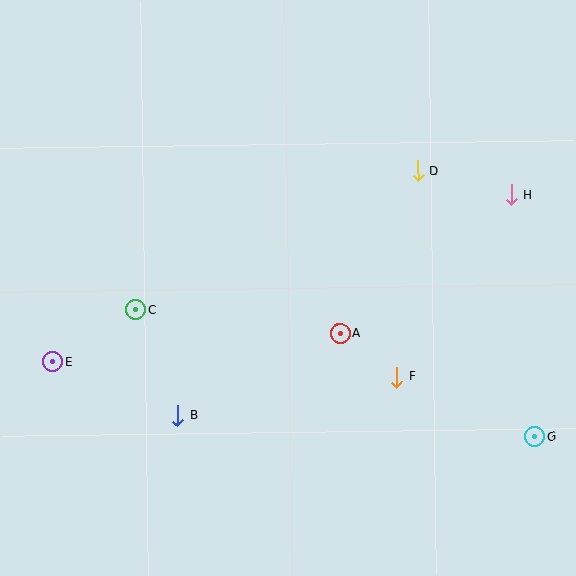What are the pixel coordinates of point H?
Point H is at (511, 195).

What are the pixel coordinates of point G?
Point G is at (535, 436).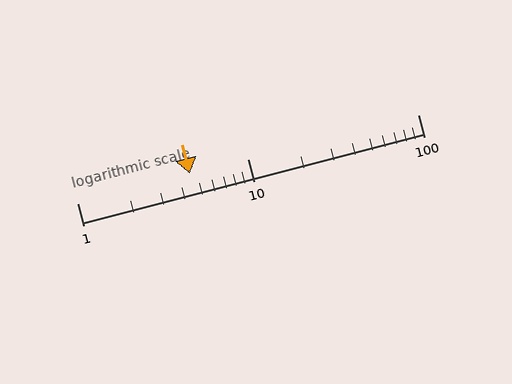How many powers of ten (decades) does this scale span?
The scale spans 2 decades, from 1 to 100.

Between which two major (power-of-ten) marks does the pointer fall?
The pointer is between 1 and 10.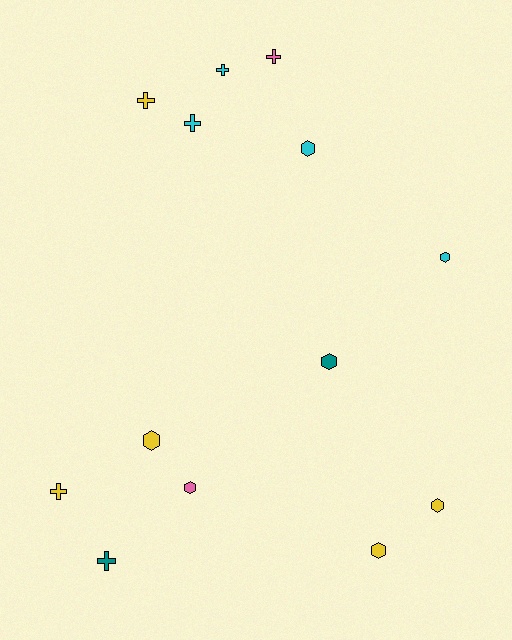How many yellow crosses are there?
There are 2 yellow crosses.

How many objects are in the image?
There are 13 objects.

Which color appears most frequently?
Yellow, with 5 objects.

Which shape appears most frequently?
Hexagon, with 7 objects.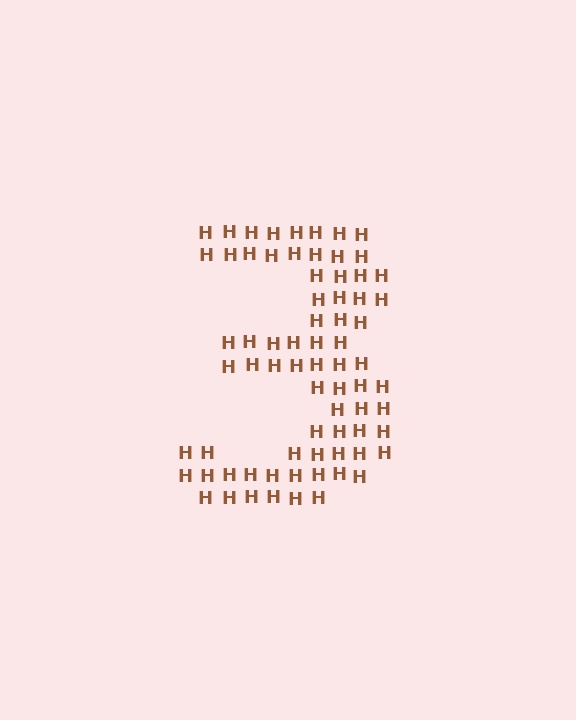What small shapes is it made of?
It is made of small letter H's.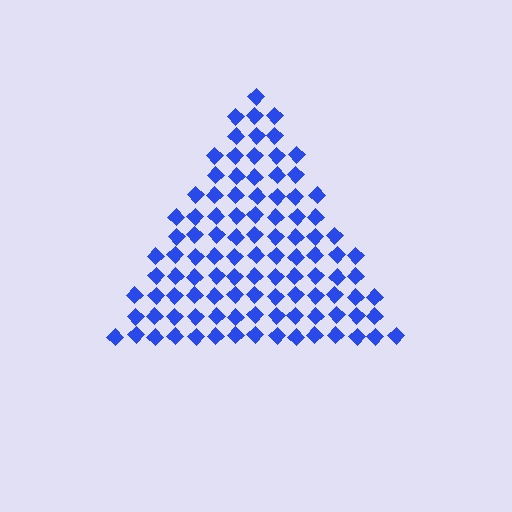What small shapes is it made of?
It is made of small diamonds.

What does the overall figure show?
The overall figure shows a triangle.